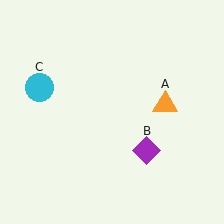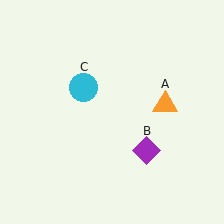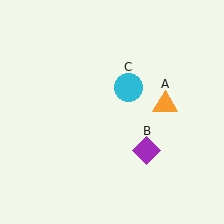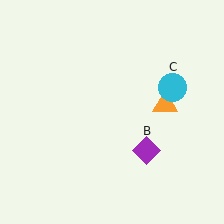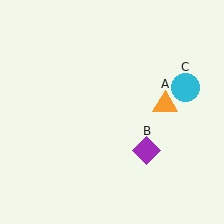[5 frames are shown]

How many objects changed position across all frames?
1 object changed position: cyan circle (object C).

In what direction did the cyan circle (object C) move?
The cyan circle (object C) moved right.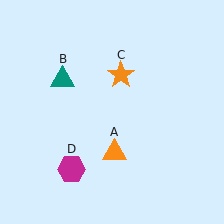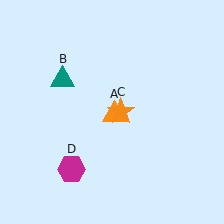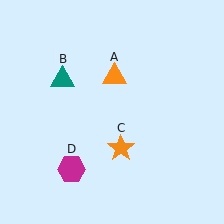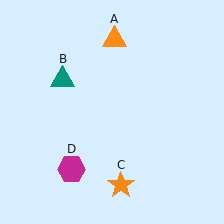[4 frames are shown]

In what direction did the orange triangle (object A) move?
The orange triangle (object A) moved up.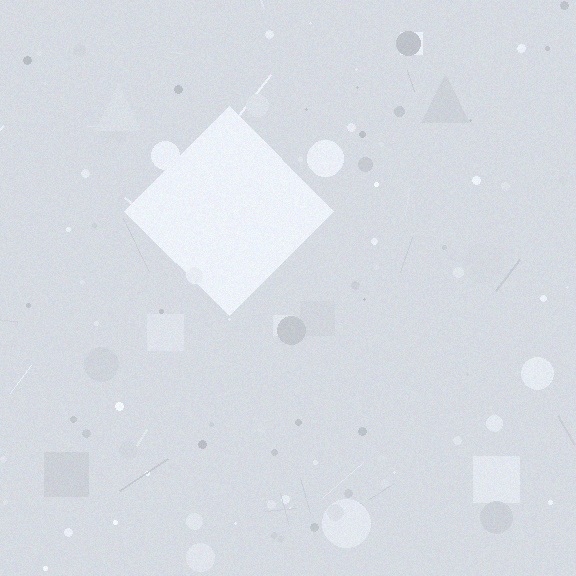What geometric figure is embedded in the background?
A diamond is embedded in the background.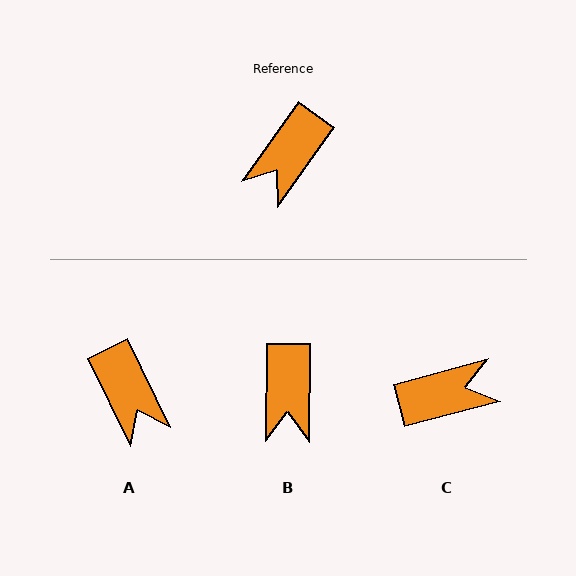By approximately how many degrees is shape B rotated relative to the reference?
Approximately 35 degrees counter-clockwise.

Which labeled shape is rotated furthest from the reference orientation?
C, about 141 degrees away.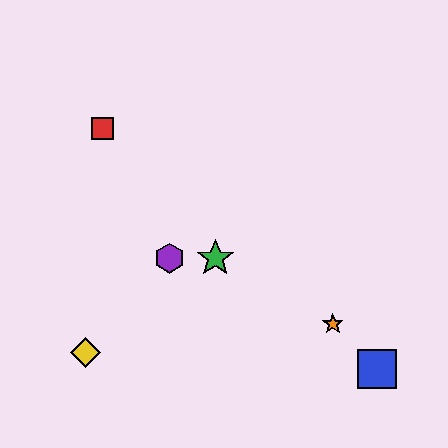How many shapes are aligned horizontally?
2 shapes (the green star, the purple hexagon) are aligned horizontally.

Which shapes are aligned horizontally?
The green star, the purple hexagon are aligned horizontally.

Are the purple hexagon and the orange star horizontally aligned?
No, the purple hexagon is at y≈258 and the orange star is at y≈324.